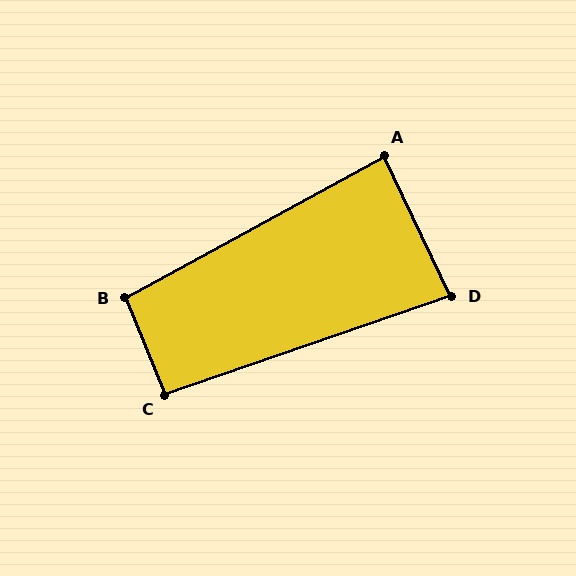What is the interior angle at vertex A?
Approximately 87 degrees (approximately right).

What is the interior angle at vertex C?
Approximately 93 degrees (approximately right).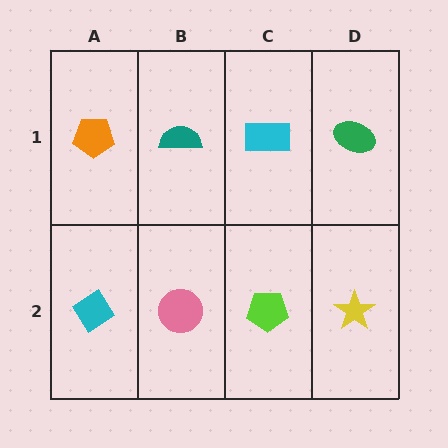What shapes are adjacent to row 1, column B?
A pink circle (row 2, column B), an orange pentagon (row 1, column A), a cyan rectangle (row 1, column C).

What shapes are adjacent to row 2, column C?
A cyan rectangle (row 1, column C), a pink circle (row 2, column B), a yellow star (row 2, column D).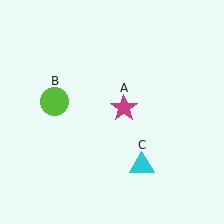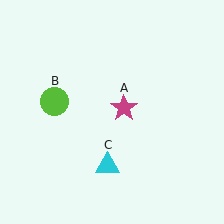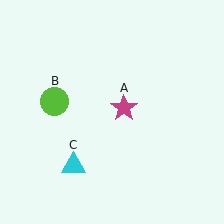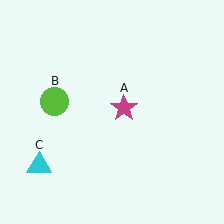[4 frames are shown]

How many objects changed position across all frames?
1 object changed position: cyan triangle (object C).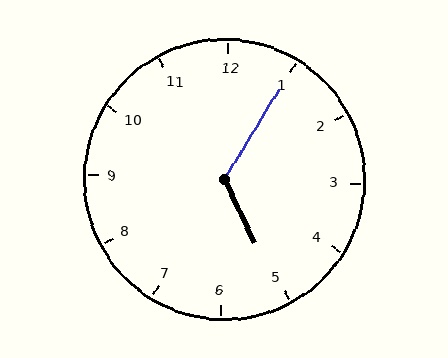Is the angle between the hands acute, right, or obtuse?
It is obtuse.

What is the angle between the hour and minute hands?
Approximately 122 degrees.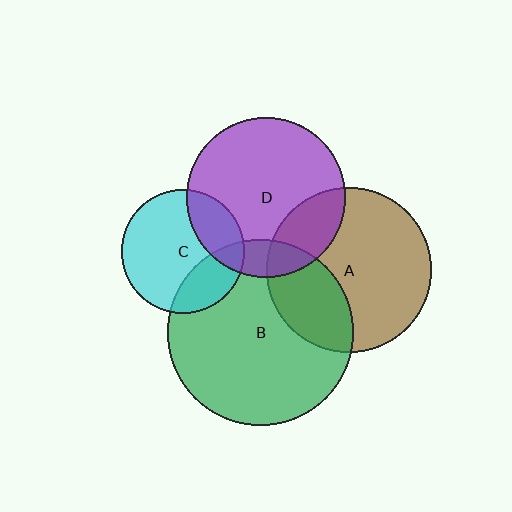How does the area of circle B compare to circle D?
Approximately 1.4 times.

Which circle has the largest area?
Circle B (green).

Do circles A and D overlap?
Yes.